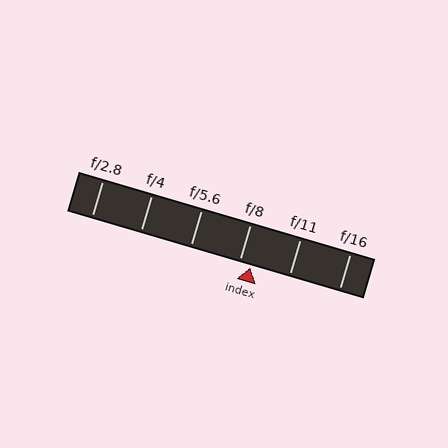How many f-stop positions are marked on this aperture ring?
There are 6 f-stop positions marked.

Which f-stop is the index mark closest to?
The index mark is closest to f/8.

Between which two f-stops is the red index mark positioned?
The index mark is between f/8 and f/11.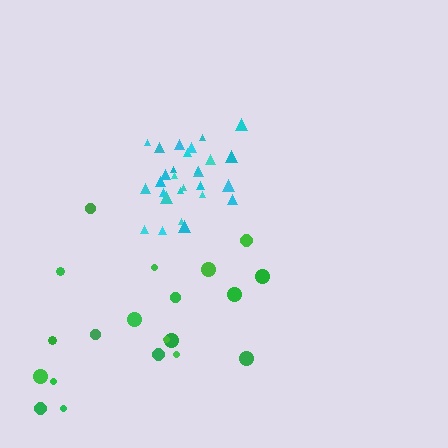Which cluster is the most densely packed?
Cyan.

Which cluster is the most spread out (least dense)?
Green.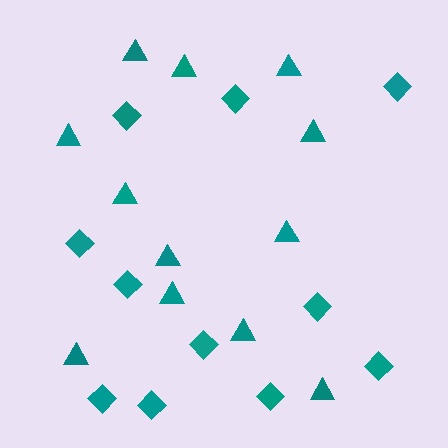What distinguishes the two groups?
There are 2 groups: one group of triangles (12) and one group of diamonds (11).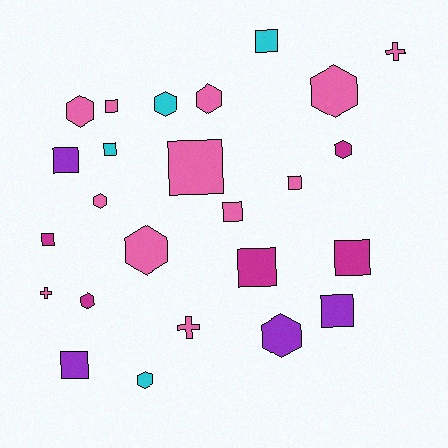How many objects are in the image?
There are 25 objects.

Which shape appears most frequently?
Square, with 12 objects.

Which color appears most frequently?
Pink, with 12 objects.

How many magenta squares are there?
There are 3 magenta squares.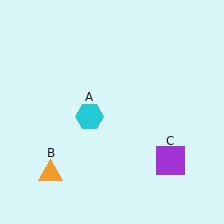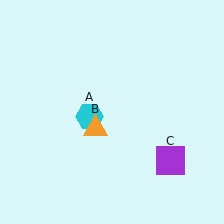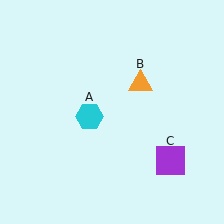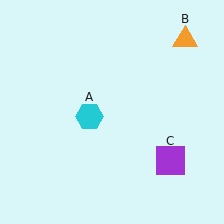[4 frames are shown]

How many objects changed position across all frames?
1 object changed position: orange triangle (object B).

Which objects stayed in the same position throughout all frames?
Cyan hexagon (object A) and purple square (object C) remained stationary.